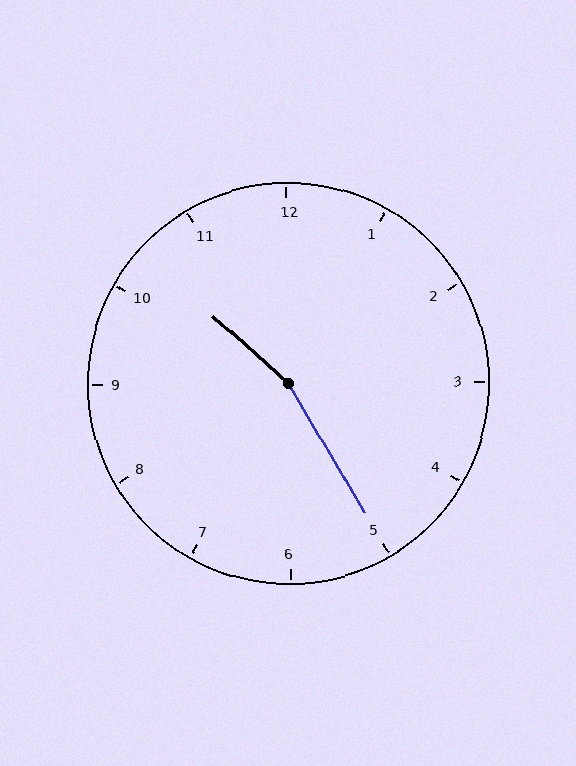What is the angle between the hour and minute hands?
Approximately 162 degrees.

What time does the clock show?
10:25.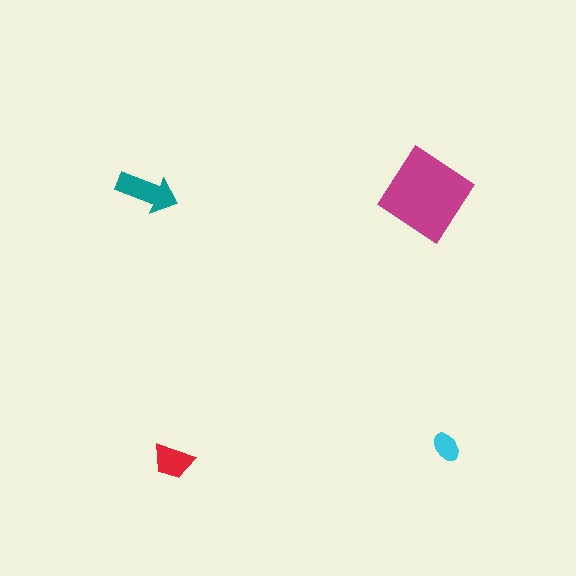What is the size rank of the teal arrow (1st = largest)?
2nd.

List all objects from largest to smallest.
The magenta diamond, the teal arrow, the red trapezoid, the cyan ellipse.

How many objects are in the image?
There are 4 objects in the image.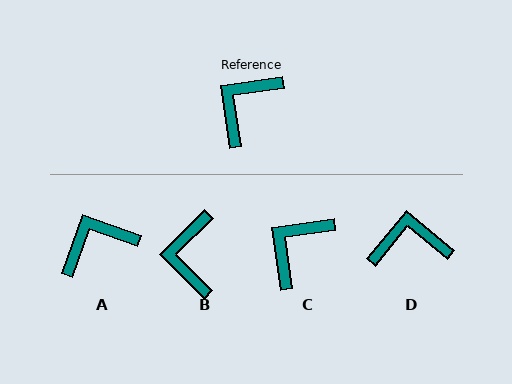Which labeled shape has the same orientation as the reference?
C.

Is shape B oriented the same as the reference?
No, it is off by about 36 degrees.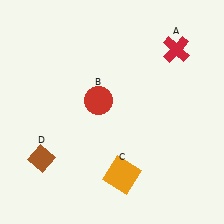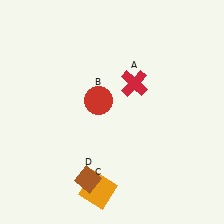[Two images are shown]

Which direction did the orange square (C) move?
The orange square (C) moved left.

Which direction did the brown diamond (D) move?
The brown diamond (D) moved right.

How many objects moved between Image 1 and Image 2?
3 objects moved between the two images.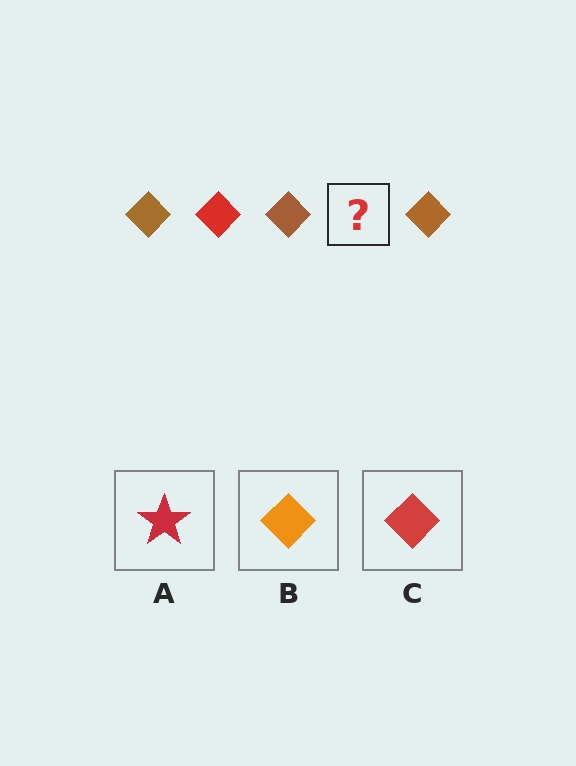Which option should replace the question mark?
Option C.